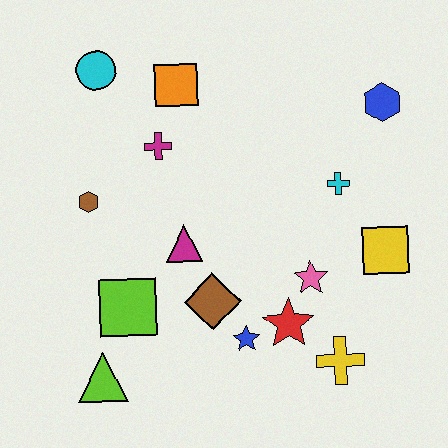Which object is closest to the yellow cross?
The red star is closest to the yellow cross.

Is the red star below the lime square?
Yes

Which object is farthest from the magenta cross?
The yellow cross is farthest from the magenta cross.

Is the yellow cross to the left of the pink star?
No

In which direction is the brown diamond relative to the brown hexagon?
The brown diamond is to the right of the brown hexagon.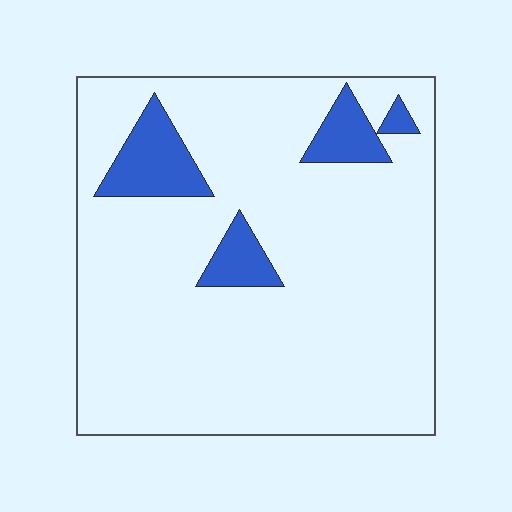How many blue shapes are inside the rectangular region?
4.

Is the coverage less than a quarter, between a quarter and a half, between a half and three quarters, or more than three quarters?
Less than a quarter.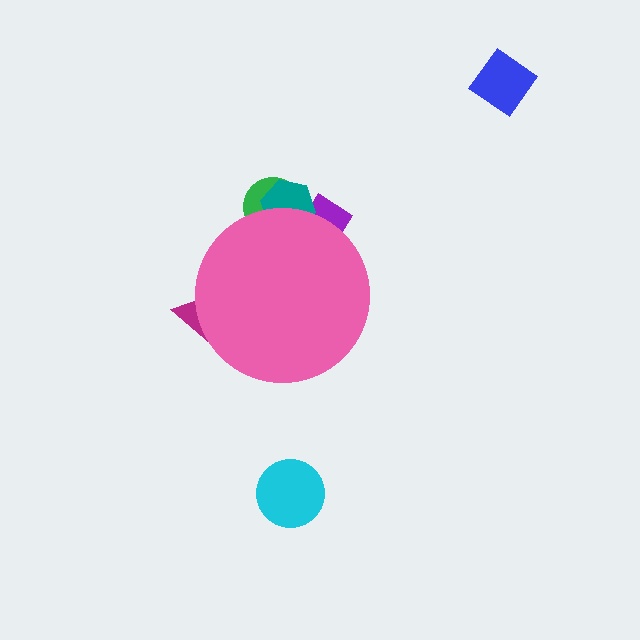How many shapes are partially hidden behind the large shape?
4 shapes are partially hidden.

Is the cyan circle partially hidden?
No, the cyan circle is fully visible.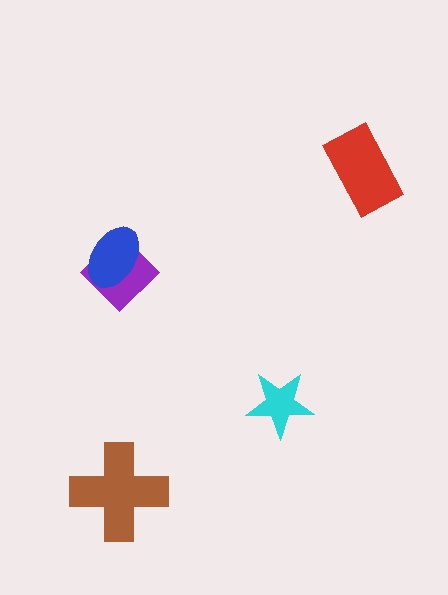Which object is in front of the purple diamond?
The blue ellipse is in front of the purple diamond.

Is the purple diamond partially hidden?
Yes, it is partially covered by another shape.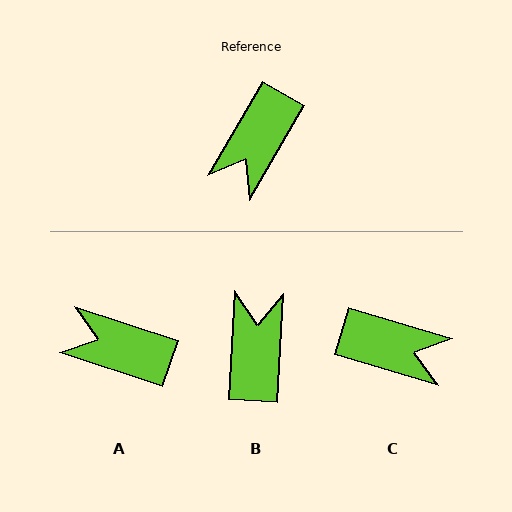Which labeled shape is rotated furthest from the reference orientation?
B, about 153 degrees away.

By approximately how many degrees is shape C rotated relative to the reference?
Approximately 104 degrees counter-clockwise.